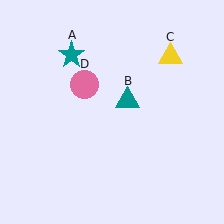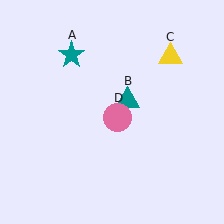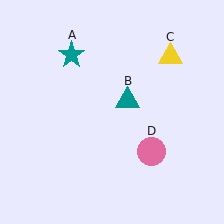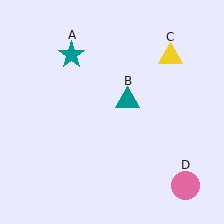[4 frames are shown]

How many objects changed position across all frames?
1 object changed position: pink circle (object D).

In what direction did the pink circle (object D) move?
The pink circle (object D) moved down and to the right.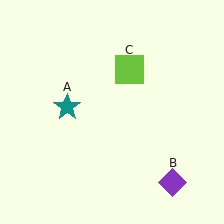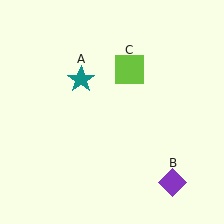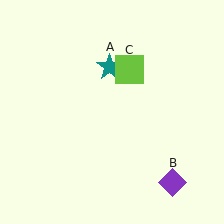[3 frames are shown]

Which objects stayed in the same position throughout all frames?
Purple diamond (object B) and lime square (object C) remained stationary.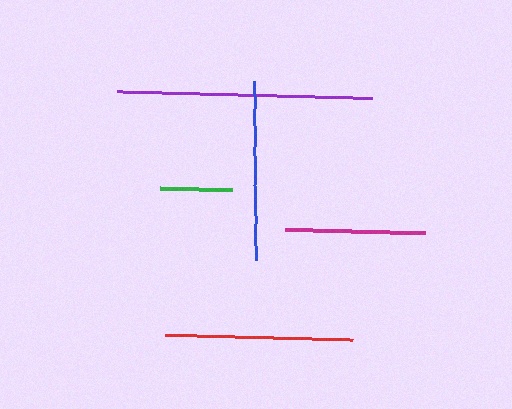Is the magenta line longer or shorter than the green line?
The magenta line is longer than the green line.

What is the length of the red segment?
The red segment is approximately 188 pixels long.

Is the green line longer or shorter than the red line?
The red line is longer than the green line.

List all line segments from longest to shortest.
From longest to shortest: purple, red, blue, magenta, green.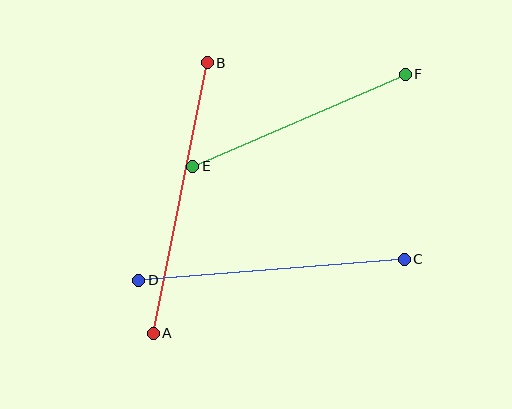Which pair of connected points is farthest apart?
Points A and B are farthest apart.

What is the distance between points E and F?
The distance is approximately 232 pixels.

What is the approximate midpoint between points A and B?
The midpoint is at approximately (180, 198) pixels.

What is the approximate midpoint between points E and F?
The midpoint is at approximately (299, 120) pixels.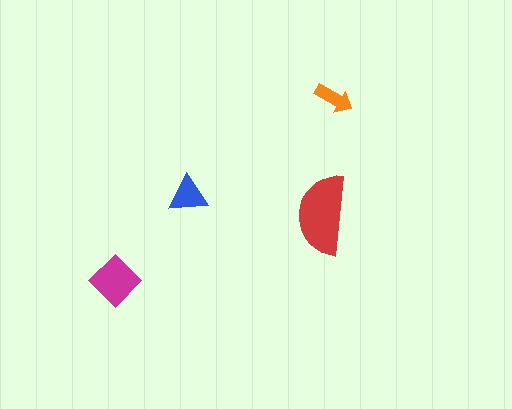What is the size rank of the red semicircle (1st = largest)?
1st.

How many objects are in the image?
There are 4 objects in the image.